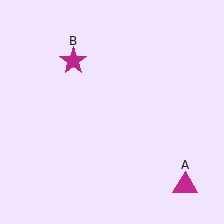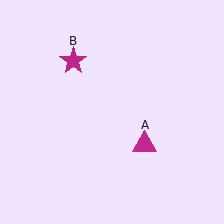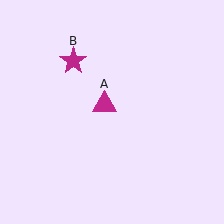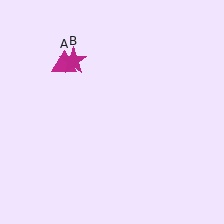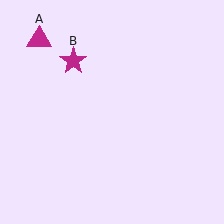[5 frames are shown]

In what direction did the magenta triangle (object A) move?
The magenta triangle (object A) moved up and to the left.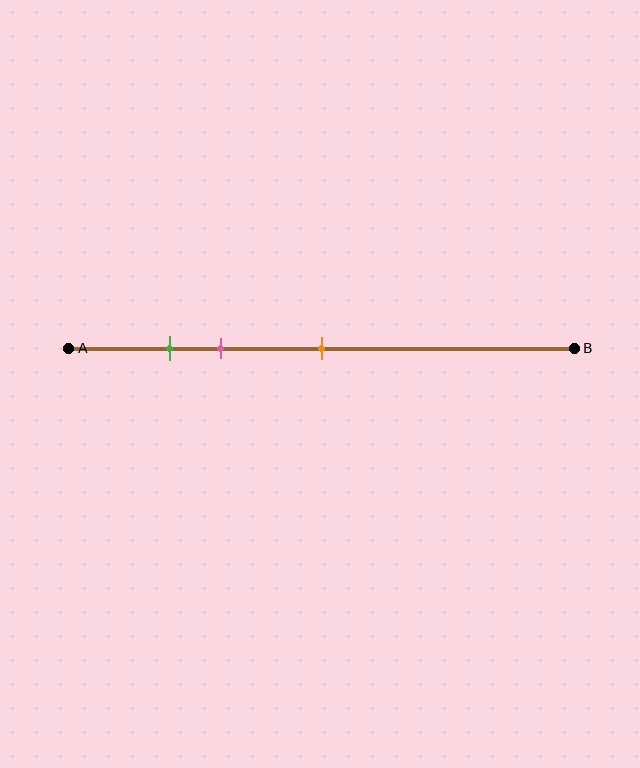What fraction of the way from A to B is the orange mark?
The orange mark is approximately 50% (0.5) of the way from A to B.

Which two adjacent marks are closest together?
The green and pink marks are the closest adjacent pair.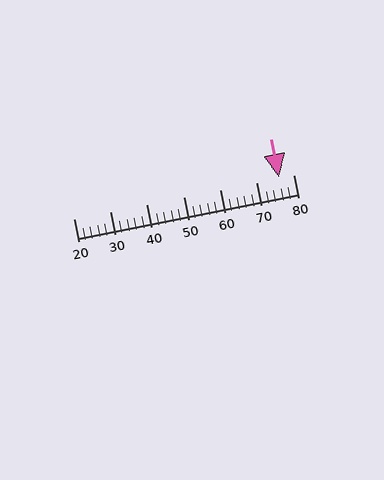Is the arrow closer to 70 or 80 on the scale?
The arrow is closer to 80.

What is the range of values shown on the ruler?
The ruler shows values from 20 to 80.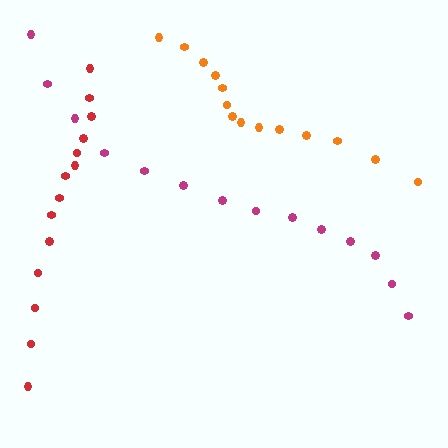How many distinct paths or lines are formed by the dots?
There are 3 distinct paths.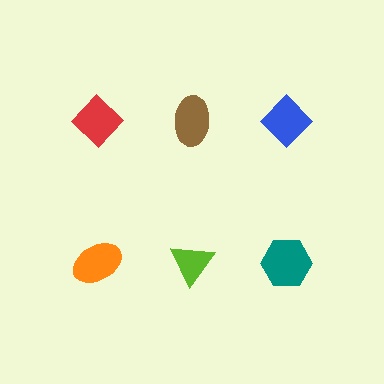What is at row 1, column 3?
A blue diamond.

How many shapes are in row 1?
3 shapes.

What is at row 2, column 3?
A teal hexagon.